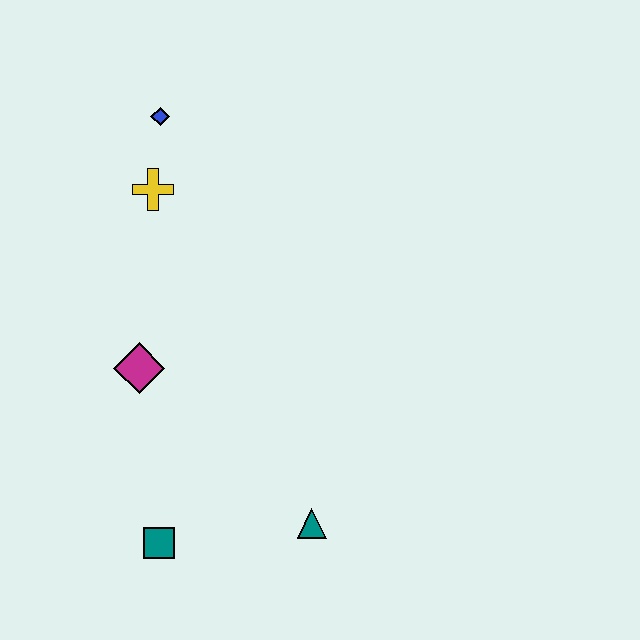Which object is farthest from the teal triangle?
The blue diamond is farthest from the teal triangle.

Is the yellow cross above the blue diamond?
No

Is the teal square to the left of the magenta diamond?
No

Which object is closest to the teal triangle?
The teal square is closest to the teal triangle.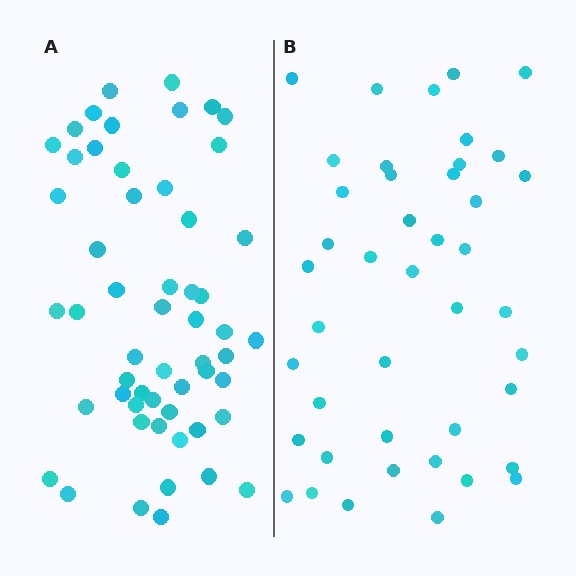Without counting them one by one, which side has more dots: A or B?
Region A (the left region) has more dots.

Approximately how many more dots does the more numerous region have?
Region A has roughly 12 or so more dots than region B.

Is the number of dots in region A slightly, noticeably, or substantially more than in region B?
Region A has noticeably more, but not dramatically so. The ratio is roughly 1.3 to 1.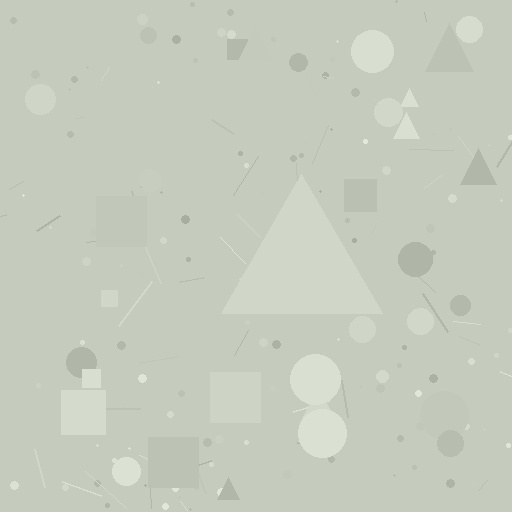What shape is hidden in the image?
A triangle is hidden in the image.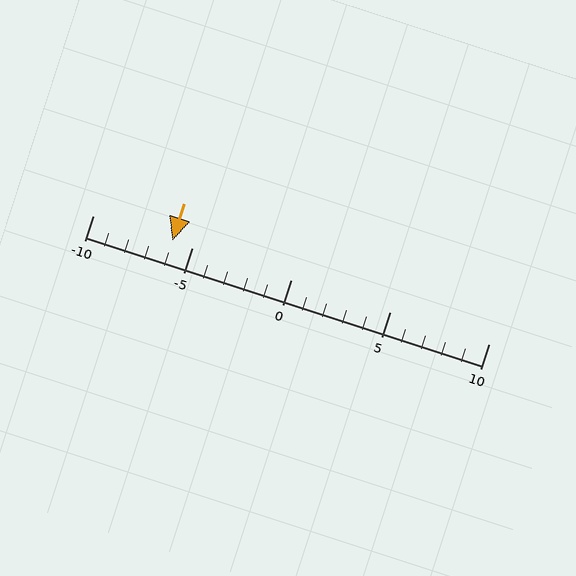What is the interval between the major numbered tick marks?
The major tick marks are spaced 5 units apart.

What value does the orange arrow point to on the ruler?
The orange arrow points to approximately -6.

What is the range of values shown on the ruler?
The ruler shows values from -10 to 10.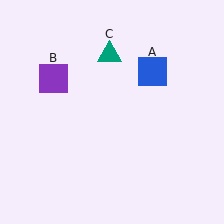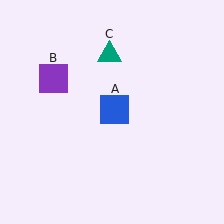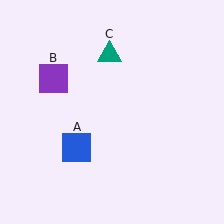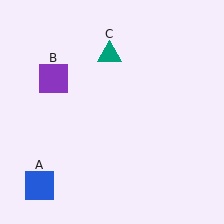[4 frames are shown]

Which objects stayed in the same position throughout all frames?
Purple square (object B) and teal triangle (object C) remained stationary.